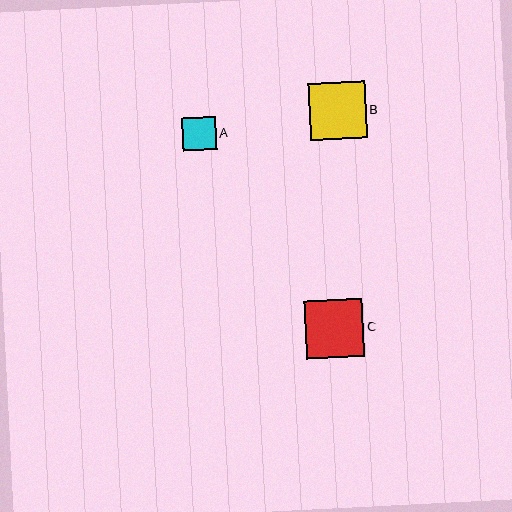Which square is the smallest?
Square A is the smallest with a size of approximately 34 pixels.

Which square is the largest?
Square C is the largest with a size of approximately 58 pixels.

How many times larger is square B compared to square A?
Square B is approximately 1.7 times the size of square A.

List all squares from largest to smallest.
From largest to smallest: C, B, A.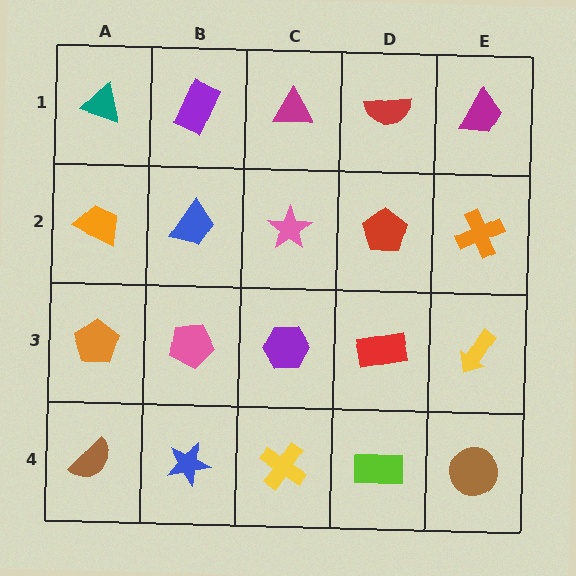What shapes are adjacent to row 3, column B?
A blue trapezoid (row 2, column B), a blue star (row 4, column B), an orange pentagon (row 3, column A), a purple hexagon (row 3, column C).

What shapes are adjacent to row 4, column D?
A red rectangle (row 3, column D), a yellow cross (row 4, column C), a brown circle (row 4, column E).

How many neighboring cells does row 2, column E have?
3.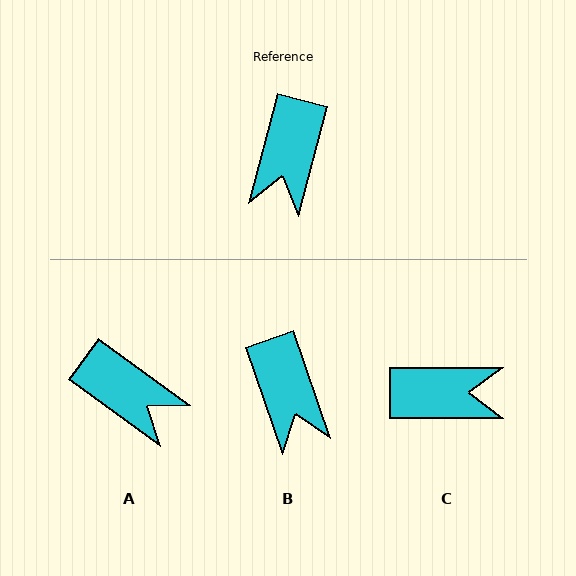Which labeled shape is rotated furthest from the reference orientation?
C, about 105 degrees away.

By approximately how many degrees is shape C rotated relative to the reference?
Approximately 105 degrees counter-clockwise.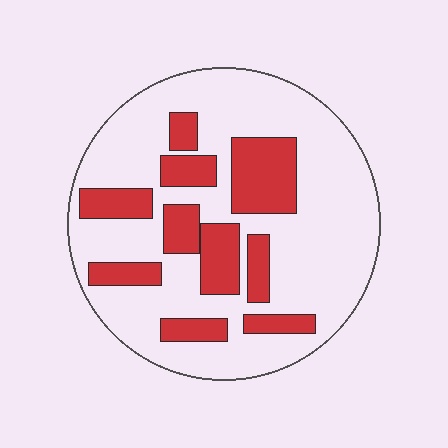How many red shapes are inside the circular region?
10.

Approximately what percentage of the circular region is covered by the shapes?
Approximately 30%.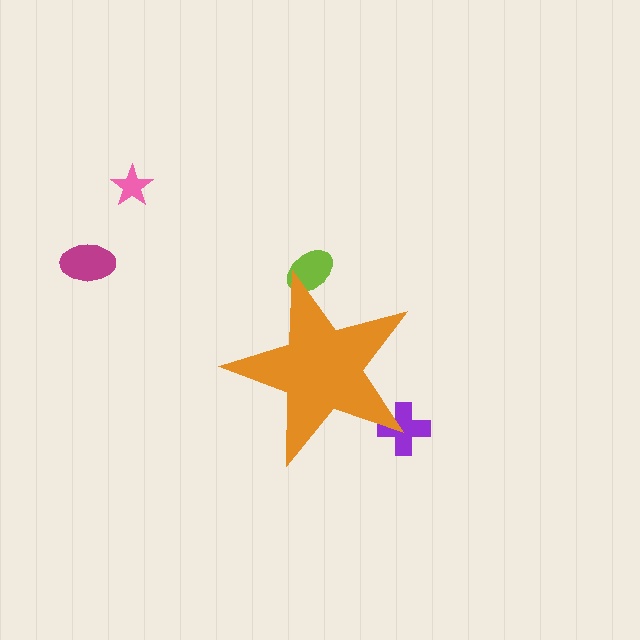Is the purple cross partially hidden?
Yes, the purple cross is partially hidden behind the orange star.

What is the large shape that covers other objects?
An orange star.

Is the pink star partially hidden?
No, the pink star is fully visible.